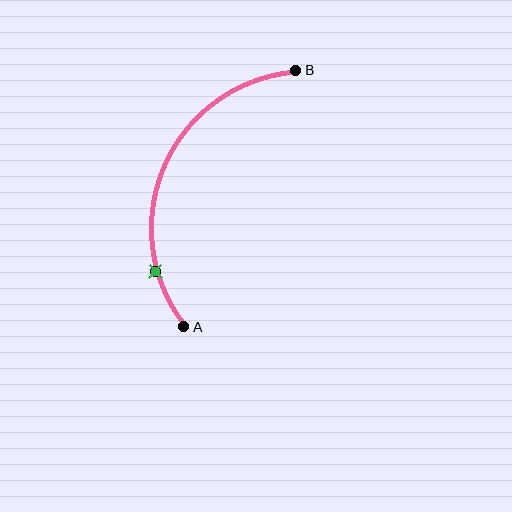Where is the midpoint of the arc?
The arc midpoint is the point on the curve farthest from the straight line joining A and B. It sits to the left of that line.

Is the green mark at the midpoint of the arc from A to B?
No. The green mark lies on the arc but is closer to endpoint A. The arc midpoint would be at the point on the curve equidistant along the arc from both A and B.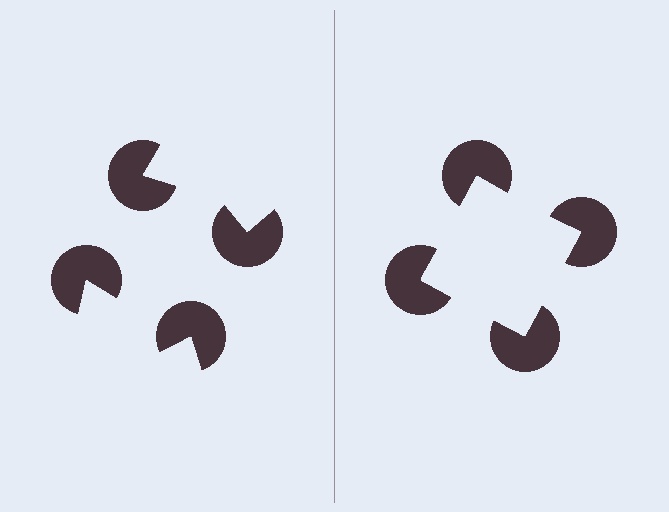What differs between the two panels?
The pac-man discs are positioned identically on both sides; only the wedge orientations differ. On the right they align to a square; on the left they are misaligned.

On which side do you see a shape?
An illusory square appears on the right side. On the left side the wedge cuts are rotated, so no coherent shape forms.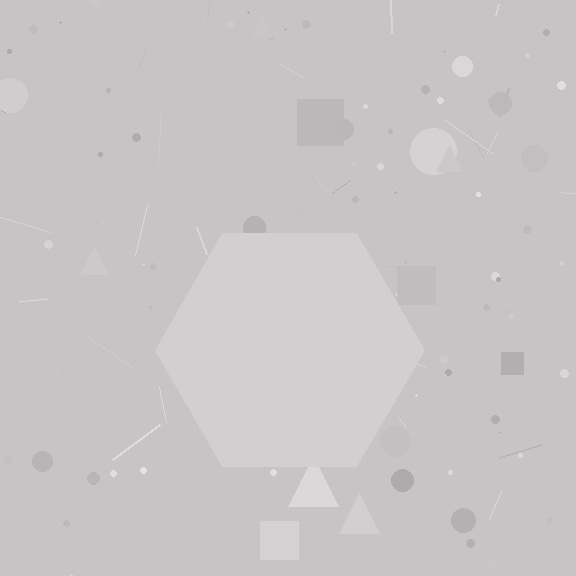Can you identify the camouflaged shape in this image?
The camouflaged shape is a hexagon.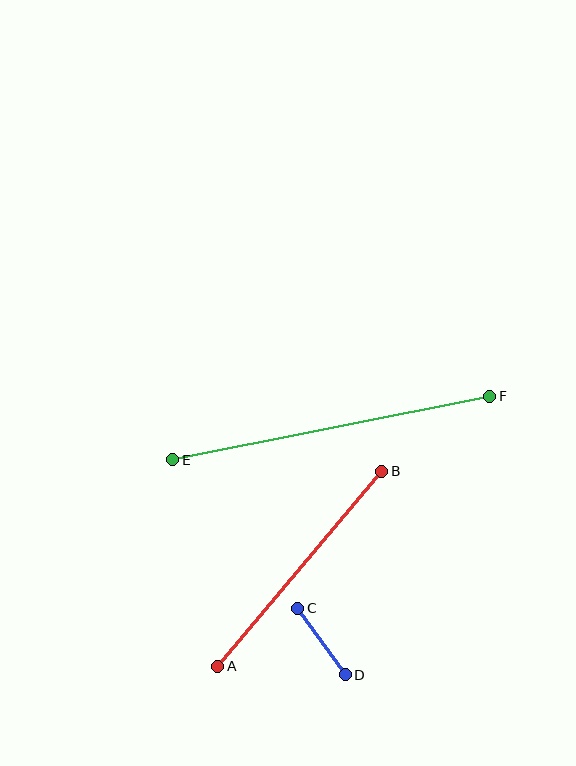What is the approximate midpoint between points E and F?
The midpoint is at approximately (331, 428) pixels.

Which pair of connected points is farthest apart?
Points E and F are farthest apart.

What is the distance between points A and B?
The distance is approximately 255 pixels.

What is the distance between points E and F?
The distance is approximately 323 pixels.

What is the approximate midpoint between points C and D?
The midpoint is at approximately (321, 642) pixels.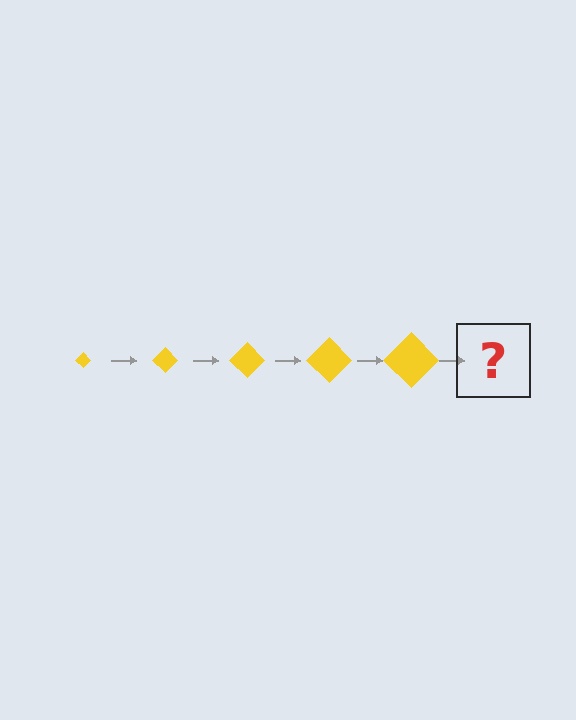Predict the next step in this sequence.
The next step is a yellow diamond, larger than the previous one.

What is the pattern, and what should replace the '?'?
The pattern is that the diamond gets progressively larger each step. The '?' should be a yellow diamond, larger than the previous one.